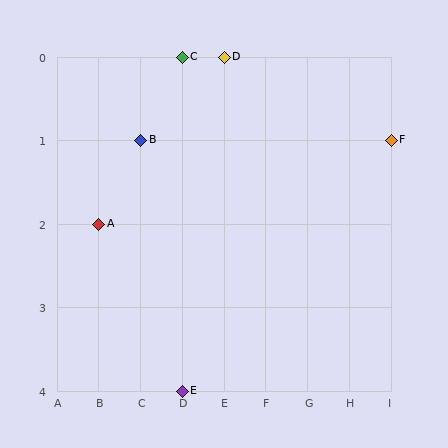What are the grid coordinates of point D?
Point D is at grid coordinates (E, 0).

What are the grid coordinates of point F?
Point F is at grid coordinates (I, 1).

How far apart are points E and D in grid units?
Points E and D are 1 column and 4 rows apart (about 4.1 grid units diagonally).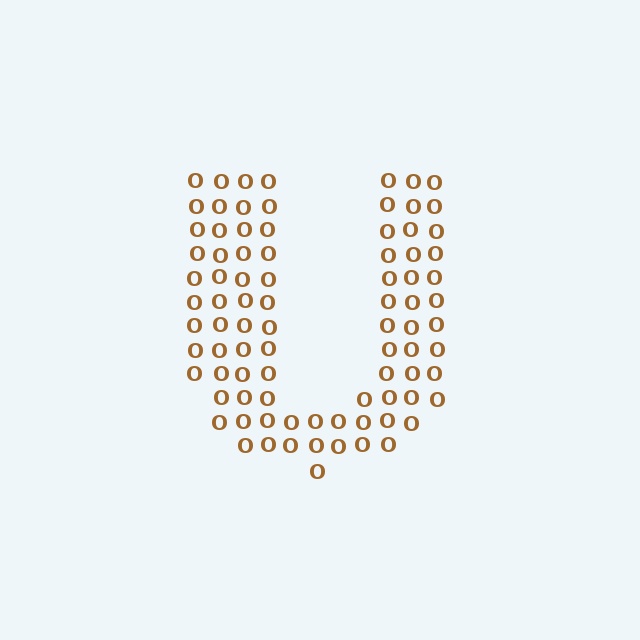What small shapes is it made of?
It is made of small letter O's.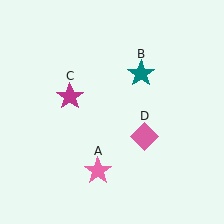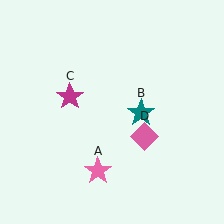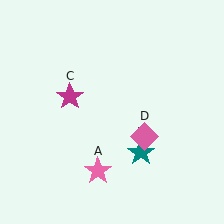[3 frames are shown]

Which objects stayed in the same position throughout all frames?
Pink star (object A) and magenta star (object C) and pink diamond (object D) remained stationary.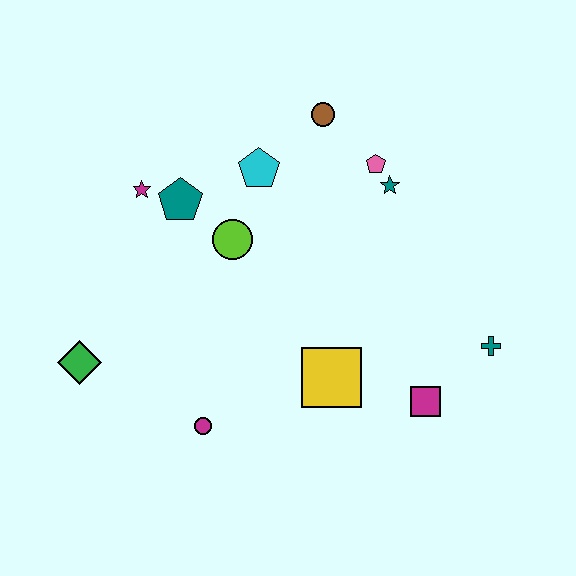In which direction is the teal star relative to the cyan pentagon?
The teal star is to the right of the cyan pentagon.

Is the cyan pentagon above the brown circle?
No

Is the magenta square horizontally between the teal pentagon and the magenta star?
No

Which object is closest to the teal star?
The pink pentagon is closest to the teal star.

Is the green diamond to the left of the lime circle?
Yes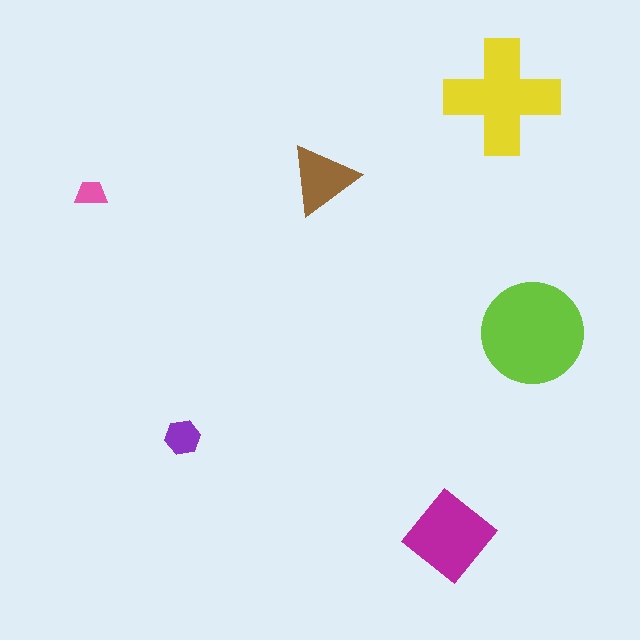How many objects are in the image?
There are 6 objects in the image.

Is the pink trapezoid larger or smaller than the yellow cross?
Smaller.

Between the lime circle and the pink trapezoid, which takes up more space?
The lime circle.